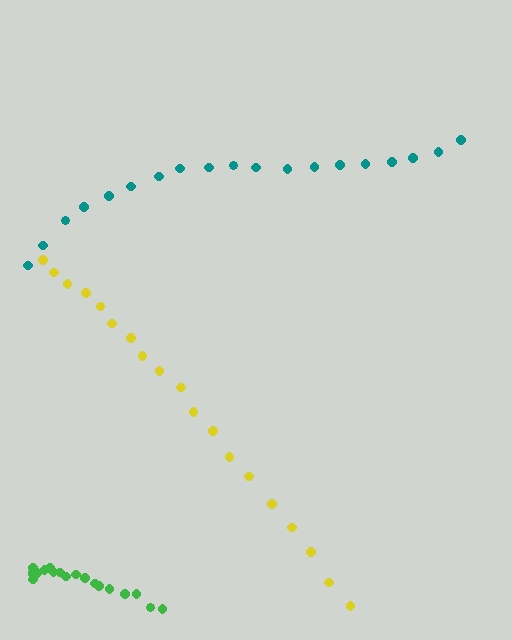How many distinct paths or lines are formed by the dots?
There are 3 distinct paths.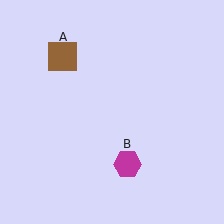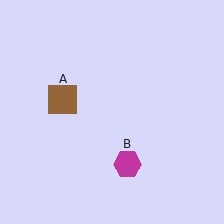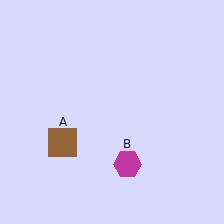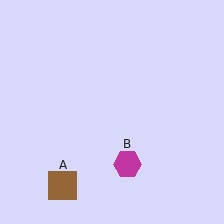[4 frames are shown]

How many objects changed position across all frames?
1 object changed position: brown square (object A).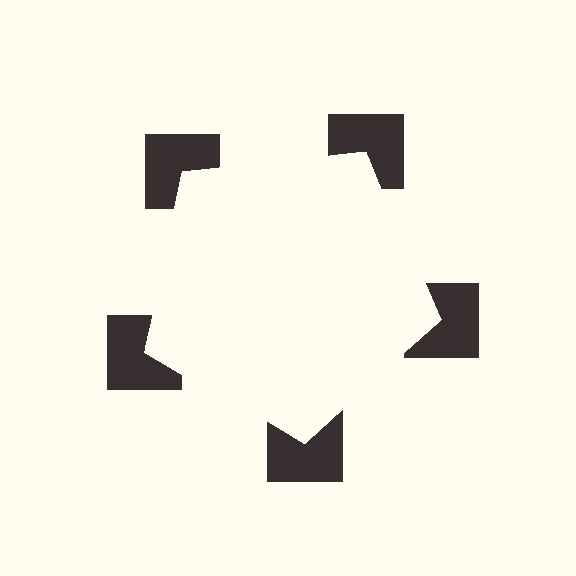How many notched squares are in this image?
There are 5 — one at each vertex of the illusory pentagon.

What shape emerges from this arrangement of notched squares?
An illusory pentagon — its edges are inferred from the aligned wedge cuts in the notched squares, not physically drawn.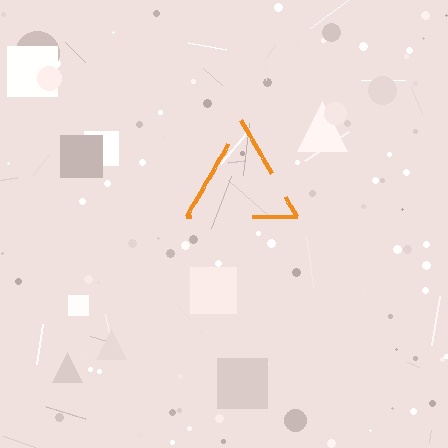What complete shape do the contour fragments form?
The contour fragments form a triangle.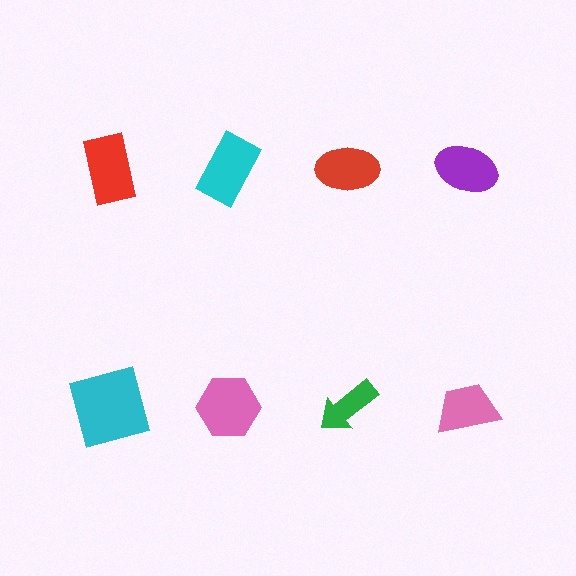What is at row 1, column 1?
A red rectangle.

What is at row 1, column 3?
A red ellipse.